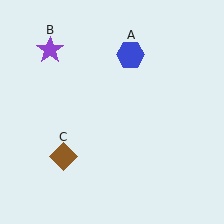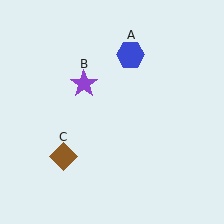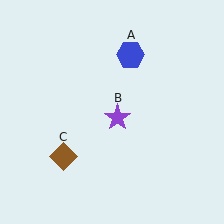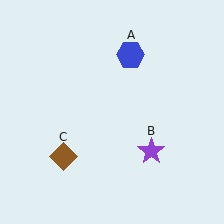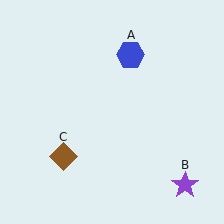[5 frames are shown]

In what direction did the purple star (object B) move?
The purple star (object B) moved down and to the right.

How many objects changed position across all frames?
1 object changed position: purple star (object B).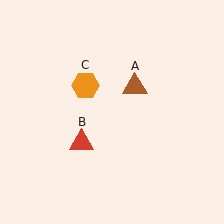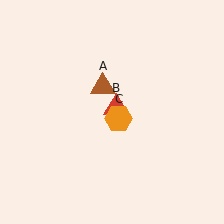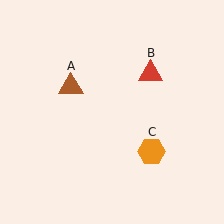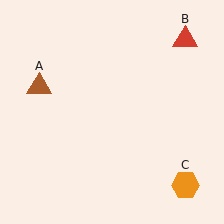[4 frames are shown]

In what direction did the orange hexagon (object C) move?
The orange hexagon (object C) moved down and to the right.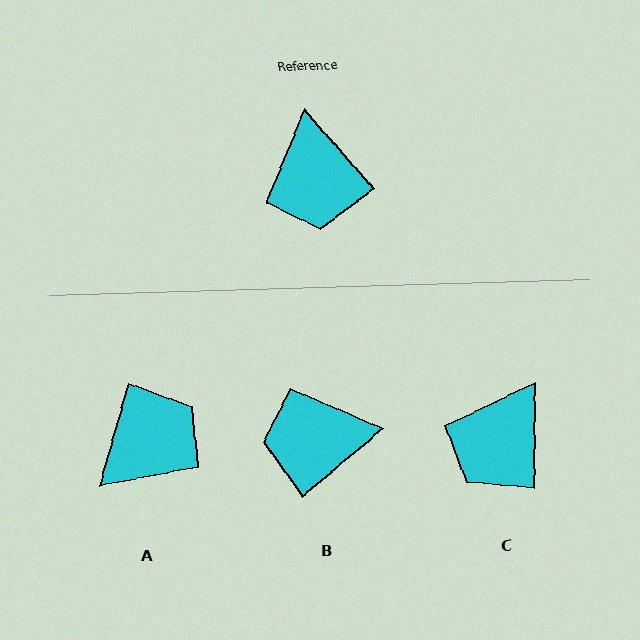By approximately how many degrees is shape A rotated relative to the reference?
Approximately 123 degrees counter-clockwise.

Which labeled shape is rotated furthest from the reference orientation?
A, about 123 degrees away.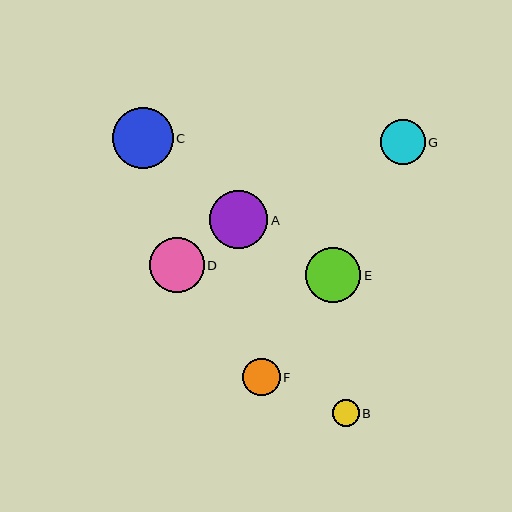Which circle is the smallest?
Circle B is the smallest with a size of approximately 27 pixels.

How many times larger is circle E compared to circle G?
Circle E is approximately 1.2 times the size of circle G.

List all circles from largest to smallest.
From largest to smallest: C, A, E, D, G, F, B.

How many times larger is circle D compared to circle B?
Circle D is approximately 2.0 times the size of circle B.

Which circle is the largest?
Circle C is the largest with a size of approximately 61 pixels.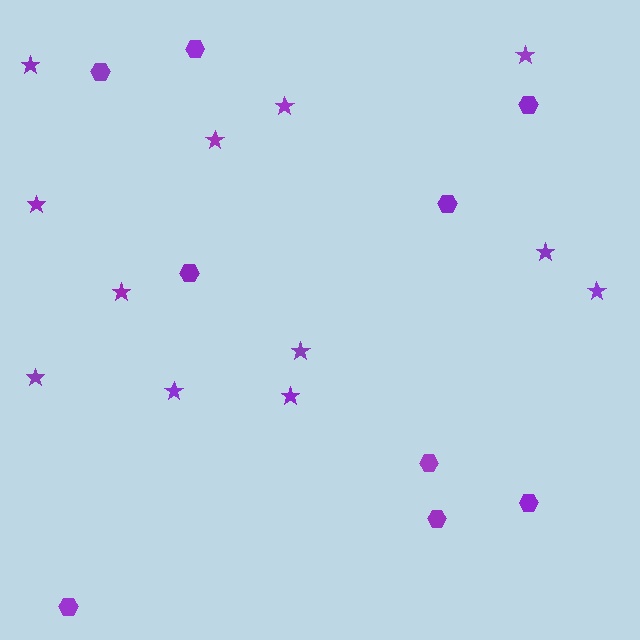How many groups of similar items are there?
There are 2 groups: one group of hexagons (9) and one group of stars (12).